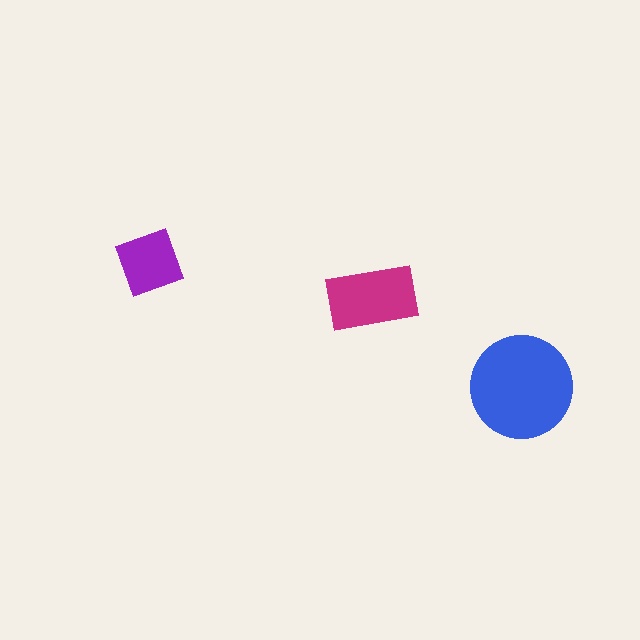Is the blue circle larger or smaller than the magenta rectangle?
Larger.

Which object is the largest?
The blue circle.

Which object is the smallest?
The purple diamond.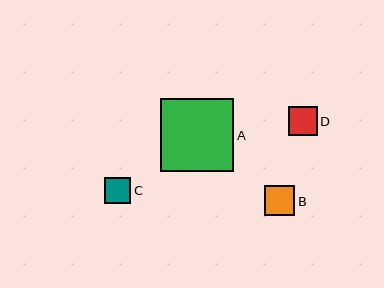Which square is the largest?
Square A is the largest with a size of approximately 73 pixels.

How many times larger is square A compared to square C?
Square A is approximately 2.7 times the size of square C.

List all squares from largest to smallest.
From largest to smallest: A, B, D, C.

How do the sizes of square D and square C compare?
Square D and square C are approximately the same size.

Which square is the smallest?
Square C is the smallest with a size of approximately 27 pixels.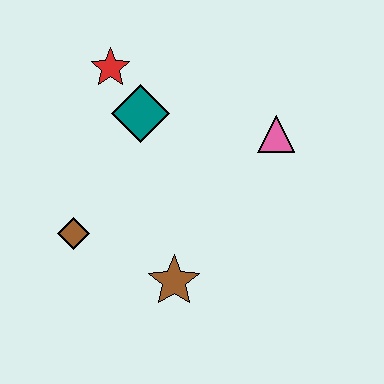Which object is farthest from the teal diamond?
The brown star is farthest from the teal diamond.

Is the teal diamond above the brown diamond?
Yes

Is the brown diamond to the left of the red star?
Yes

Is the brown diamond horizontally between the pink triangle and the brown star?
No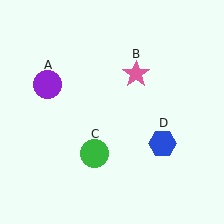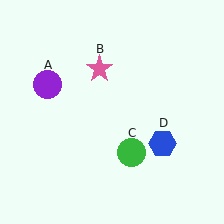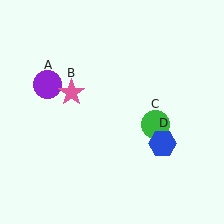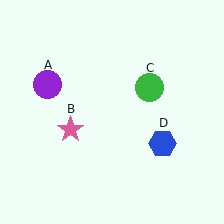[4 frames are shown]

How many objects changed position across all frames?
2 objects changed position: pink star (object B), green circle (object C).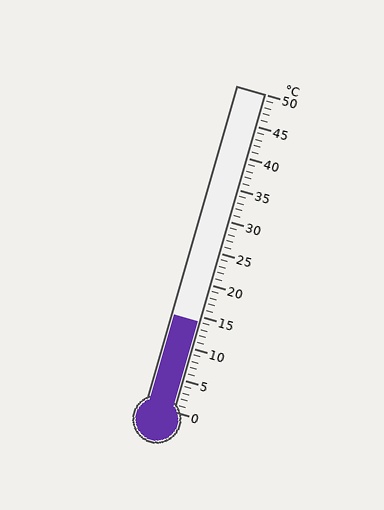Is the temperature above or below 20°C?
The temperature is below 20°C.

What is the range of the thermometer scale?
The thermometer scale ranges from 0°C to 50°C.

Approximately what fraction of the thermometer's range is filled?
The thermometer is filled to approximately 30% of its range.